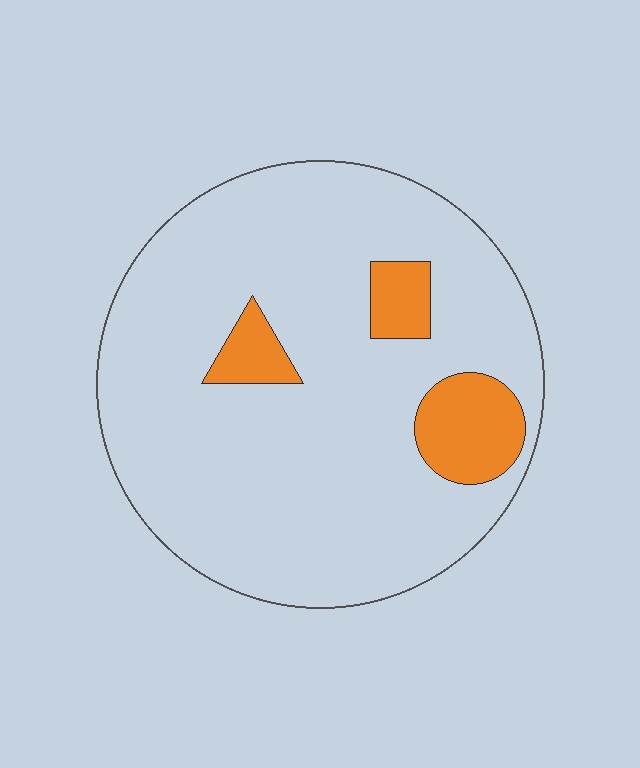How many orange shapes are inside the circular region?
3.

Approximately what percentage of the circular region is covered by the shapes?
Approximately 10%.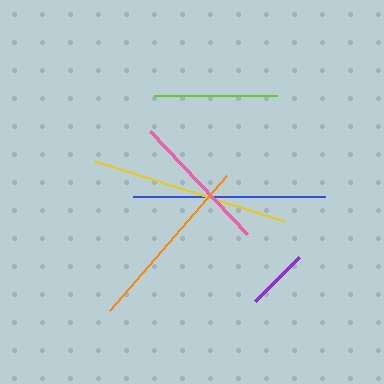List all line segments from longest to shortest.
From longest to shortest: yellow, blue, orange, pink, lime, purple.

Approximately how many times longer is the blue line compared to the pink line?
The blue line is approximately 1.4 times the length of the pink line.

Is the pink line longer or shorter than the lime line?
The pink line is longer than the lime line.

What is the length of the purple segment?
The purple segment is approximately 62 pixels long.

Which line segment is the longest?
The yellow line is the longest at approximately 198 pixels.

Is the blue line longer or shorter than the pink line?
The blue line is longer than the pink line.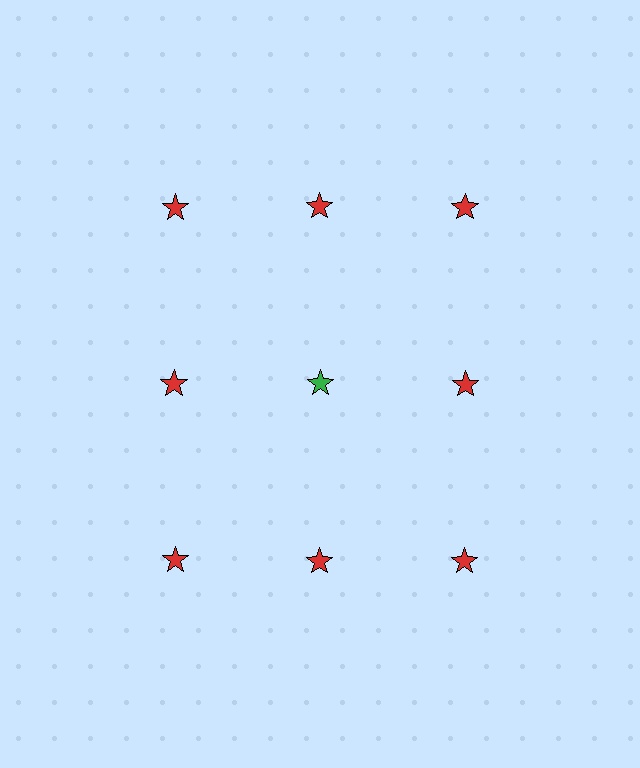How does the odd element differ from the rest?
It has a different color: green instead of red.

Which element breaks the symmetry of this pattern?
The green star in the second row, second from left column breaks the symmetry. All other shapes are red stars.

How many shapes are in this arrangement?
There are 9 shapes arranged in a grid pattern.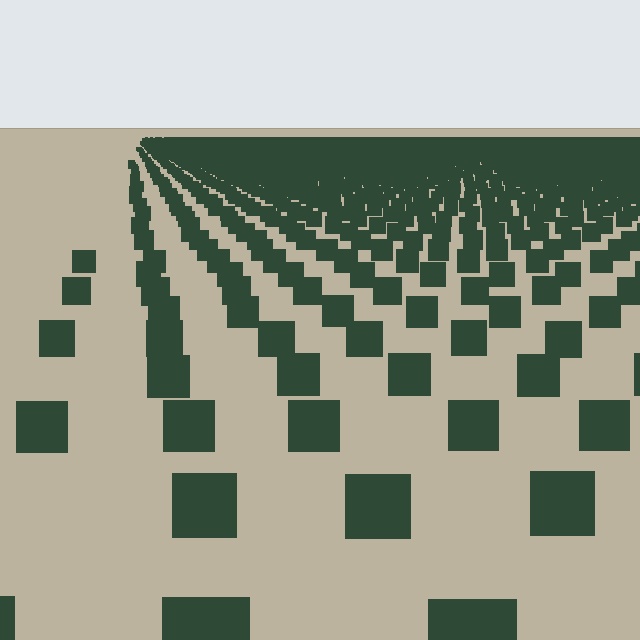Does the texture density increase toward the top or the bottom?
Density increases toward the top.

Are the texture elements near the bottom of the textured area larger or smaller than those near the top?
Larger. Near the bottom, elements are closer to the viewer and appear at a bigger on-screen size.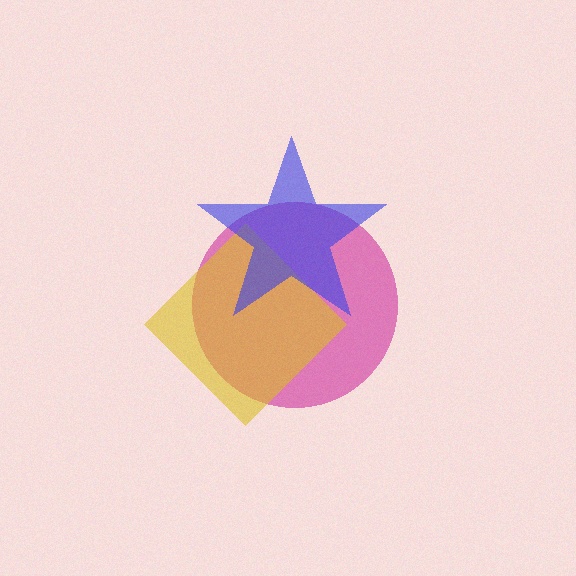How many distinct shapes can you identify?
There are 3 distinct shapes: a magenta circle, a yellow diamond, a blue star.